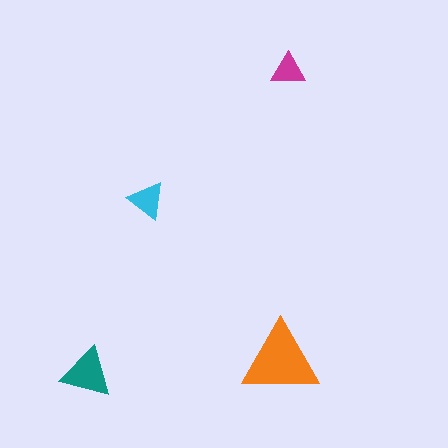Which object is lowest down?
The teal triangle is bottommost.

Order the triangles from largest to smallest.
the orange one, the teal one, the cyan one, the magenta one.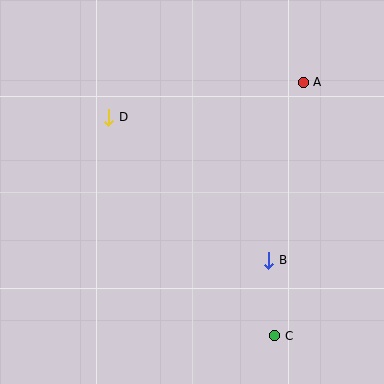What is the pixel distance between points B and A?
The distance between B and A is 181 pixels.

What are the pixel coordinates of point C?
Point C is at (275, 336).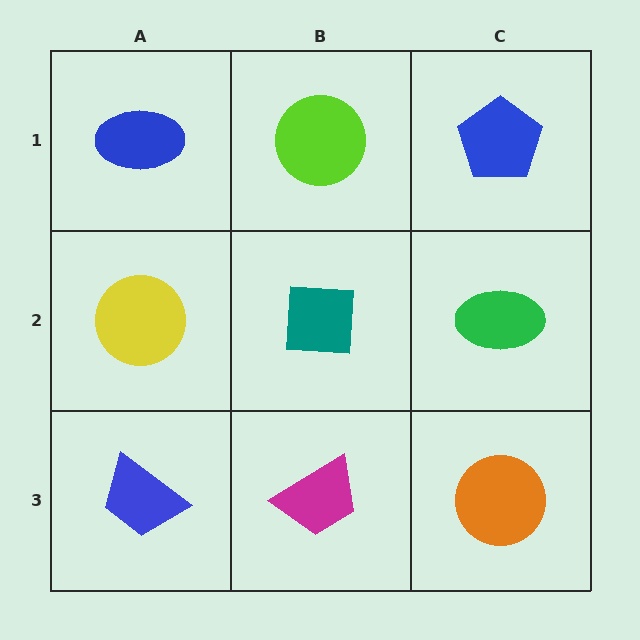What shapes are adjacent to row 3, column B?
A teal square (row 2, column B), a blue trapezoid (row 3, column A), an orange circle (row 3, column C).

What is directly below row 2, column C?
An orange circle.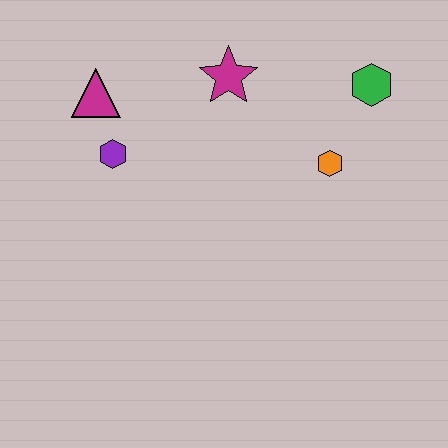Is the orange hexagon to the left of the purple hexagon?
No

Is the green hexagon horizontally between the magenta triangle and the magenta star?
No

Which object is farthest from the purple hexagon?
The green hexagon is farthest from the purple hexagon.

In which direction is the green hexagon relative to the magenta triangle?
The green hexagon is to the right of the magenta triangle.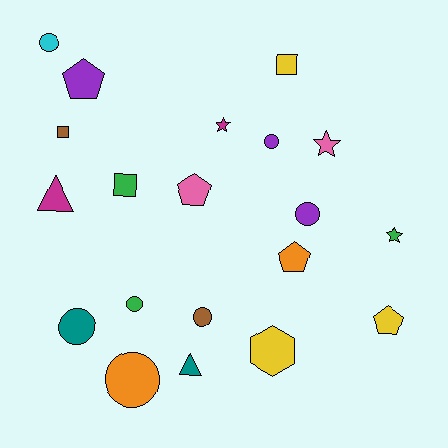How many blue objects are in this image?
There are no blue objects.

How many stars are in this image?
There are 3 stars.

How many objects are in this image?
There are 20 objects.